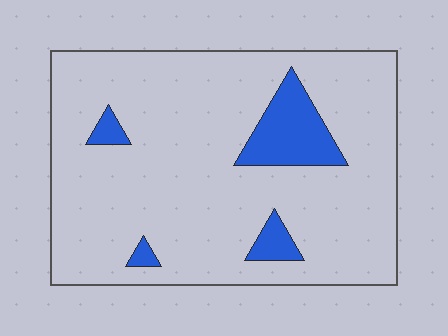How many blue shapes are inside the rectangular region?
4.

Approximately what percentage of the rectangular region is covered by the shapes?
Approximately 10%.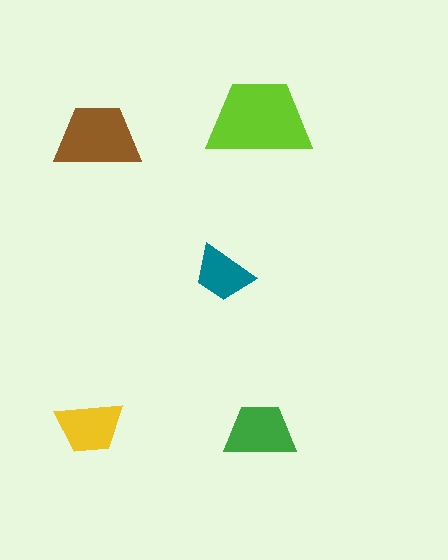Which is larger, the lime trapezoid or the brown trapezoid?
The lime one.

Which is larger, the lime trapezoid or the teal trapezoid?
The lime one.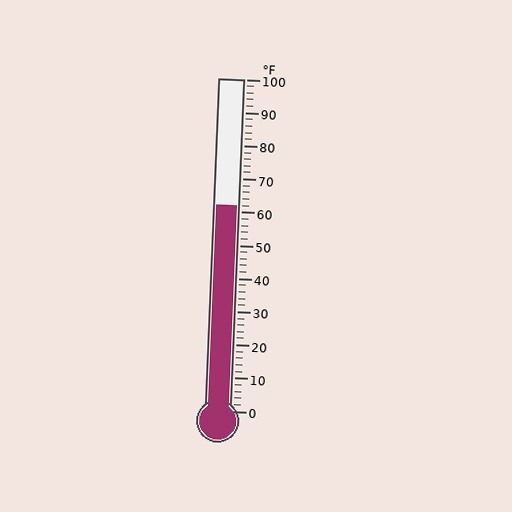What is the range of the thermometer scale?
The thermometer scale ranges from 0°F to 100°F.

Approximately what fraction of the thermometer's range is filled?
The thermometer is filled to approximately 60% of its range.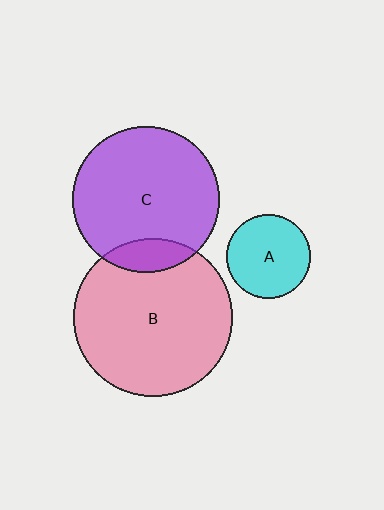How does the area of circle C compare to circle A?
Approximately 3.0 times.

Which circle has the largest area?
Circle B (pink).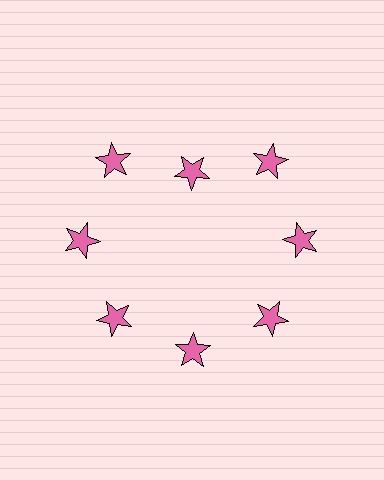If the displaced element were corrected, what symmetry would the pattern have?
It would have 8-fold rotational symmetry — the pattern would map onto itself every 45 degrees.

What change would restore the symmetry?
The symmetry would be restored by moving it outward, back onto the ring so that all 8 stars sit at equal angles and equal distance from the center.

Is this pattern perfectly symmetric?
No. The 8 pink stars are arranged in a ring, but one element near the 12 o'clock position is pulled inward toward the center, breaking the 8-fold rotational symmetry.